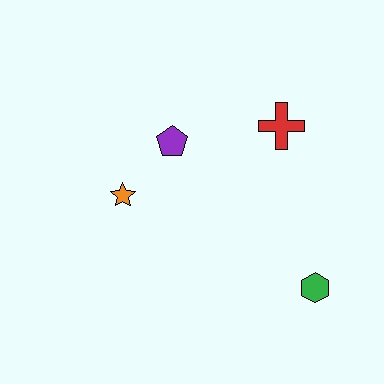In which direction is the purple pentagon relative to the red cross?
The purple pentagon is to the left of the red cross.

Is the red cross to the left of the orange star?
No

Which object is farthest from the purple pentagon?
The green hexagon is farthest from the purple pentagon.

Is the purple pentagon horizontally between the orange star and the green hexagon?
Yes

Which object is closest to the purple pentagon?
The orange star is closest to the purple pentagon.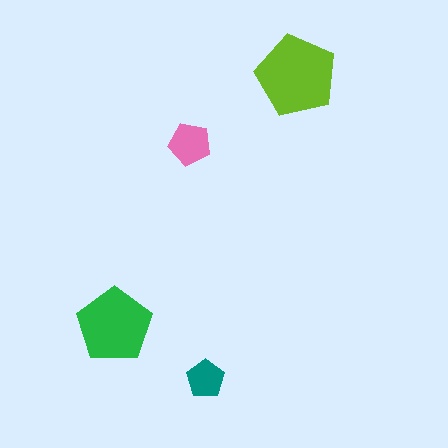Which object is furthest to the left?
The green pentagon is leftmost.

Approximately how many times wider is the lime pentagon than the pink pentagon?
About 2 times wider.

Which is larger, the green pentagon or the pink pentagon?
The green one.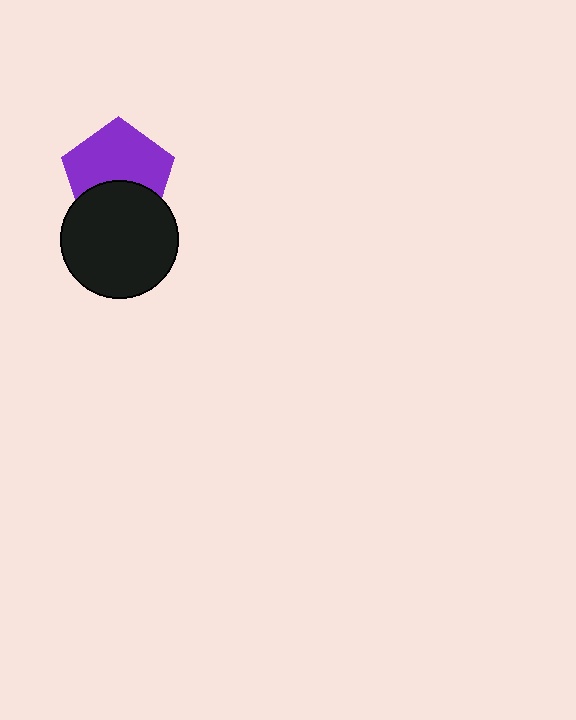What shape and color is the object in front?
The object in front is a black circle.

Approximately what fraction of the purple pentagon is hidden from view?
Roughly 36% of the purple pentagon is hidden behind the black circle.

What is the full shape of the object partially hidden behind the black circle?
The partially hidden object is a purple pentagon.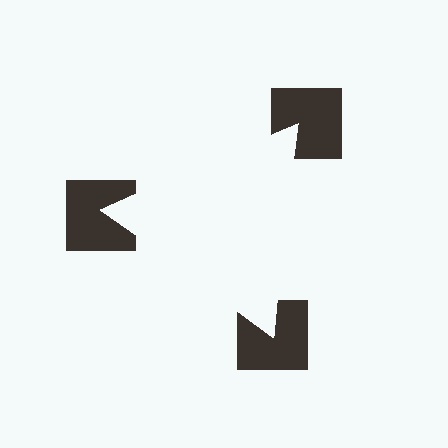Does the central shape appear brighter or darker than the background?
It typically appears slightly brighter than the background, even though no actual brightness change is drawn.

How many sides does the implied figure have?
3 sides.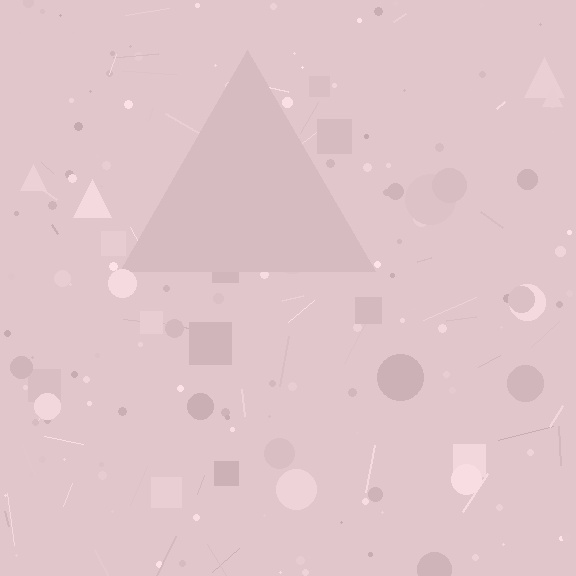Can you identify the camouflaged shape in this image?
The camouflaged shape is a triangle.